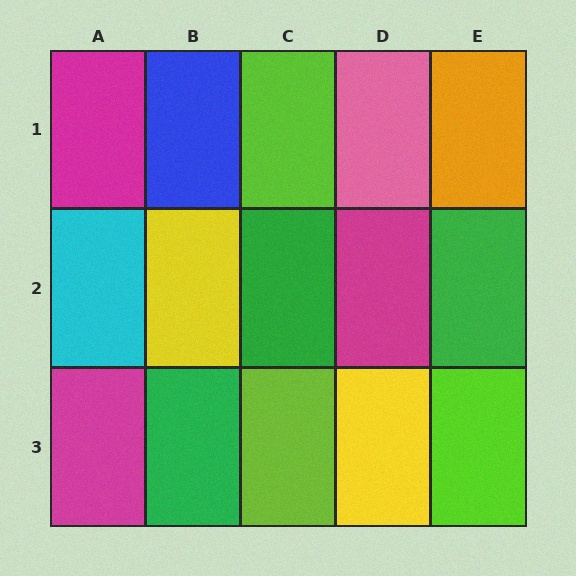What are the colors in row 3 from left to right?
Magenta, green, lime, yellow, lime.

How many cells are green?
3 cells are green.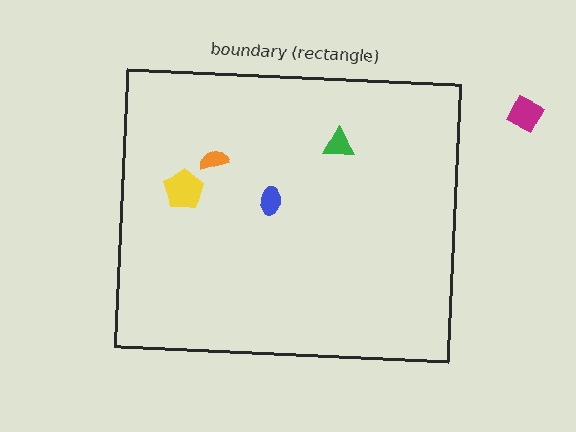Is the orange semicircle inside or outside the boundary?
Inside.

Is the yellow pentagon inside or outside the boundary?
Inside.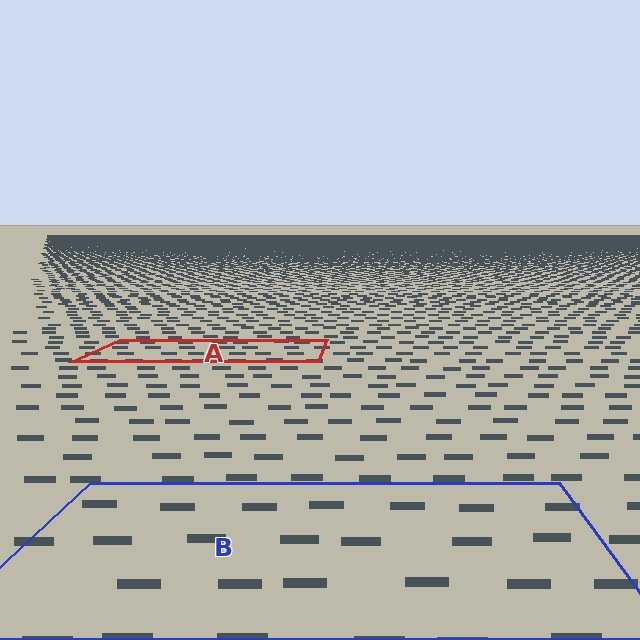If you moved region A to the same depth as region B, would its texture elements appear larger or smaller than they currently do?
They would appear larger. At a closer depth, the same texture elements are projected at a bigger on-screen size.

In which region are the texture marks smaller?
The texture marks are smaller in region A, because it is farther away.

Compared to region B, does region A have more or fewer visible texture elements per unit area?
Region A has more texture elements per unit area — they are packed more densely because it is farther away.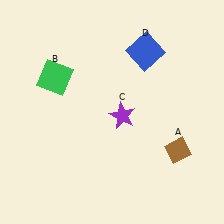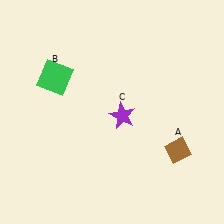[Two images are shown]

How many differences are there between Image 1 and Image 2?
There is 1 difference between the two images.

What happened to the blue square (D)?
The blue square (D) was removed in Image 2. It was in the top-right area of Image 1.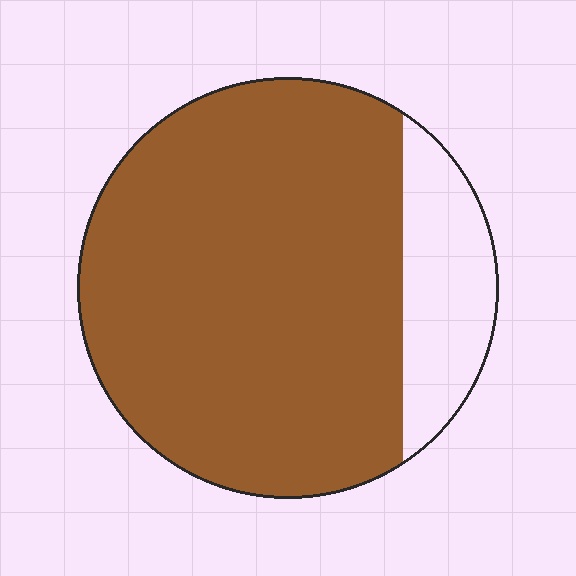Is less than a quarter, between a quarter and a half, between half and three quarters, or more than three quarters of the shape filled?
More than three quarters.